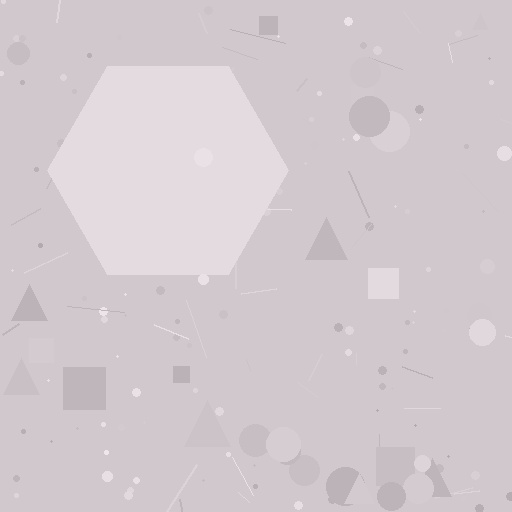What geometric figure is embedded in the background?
A hexagon is embedded in the background.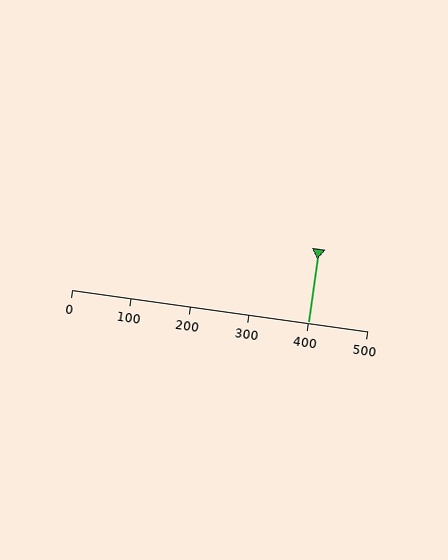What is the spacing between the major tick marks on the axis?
The major ticks are spaced 100 apart.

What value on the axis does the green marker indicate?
The marker indicates approximately 400.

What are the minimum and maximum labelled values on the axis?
The axis runs from 0 to 500.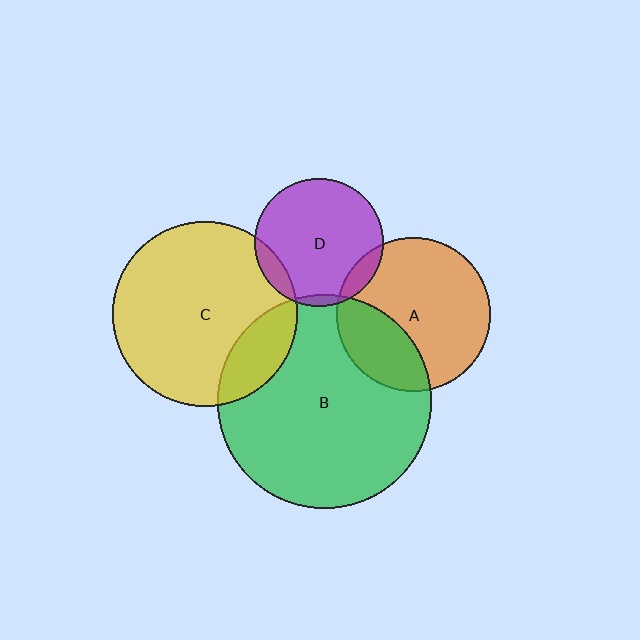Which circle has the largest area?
Circle B (green).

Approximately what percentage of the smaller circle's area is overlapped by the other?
Approximately 10%.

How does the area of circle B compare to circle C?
Approximately 1.3 times.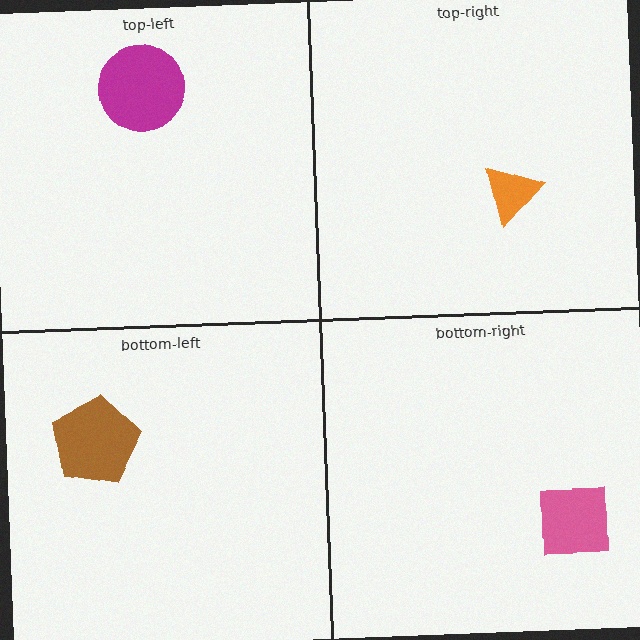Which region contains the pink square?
The bottom-right region.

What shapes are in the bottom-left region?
The brown pentagon.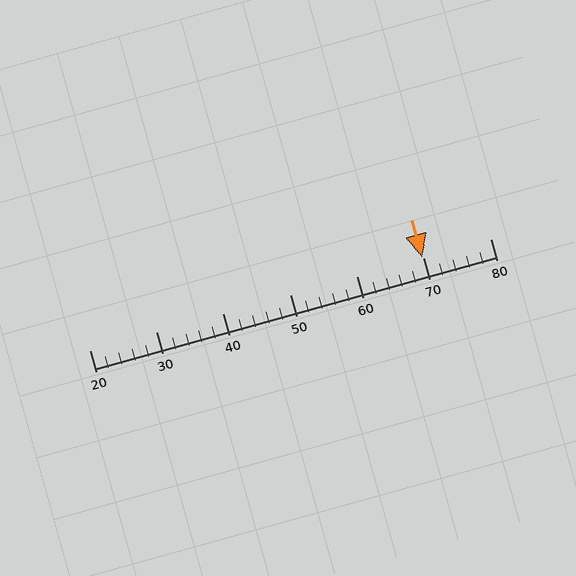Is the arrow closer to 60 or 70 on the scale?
The arrow is closer to 70.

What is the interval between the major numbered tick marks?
The major tick marks are spaced 10 units apart.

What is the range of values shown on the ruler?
The ruler shows values from 20 to 80.